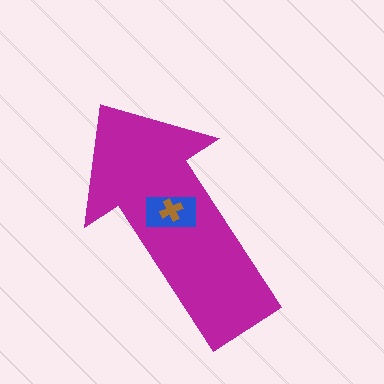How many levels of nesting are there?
3.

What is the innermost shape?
The brown cross.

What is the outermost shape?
The magenta arrow.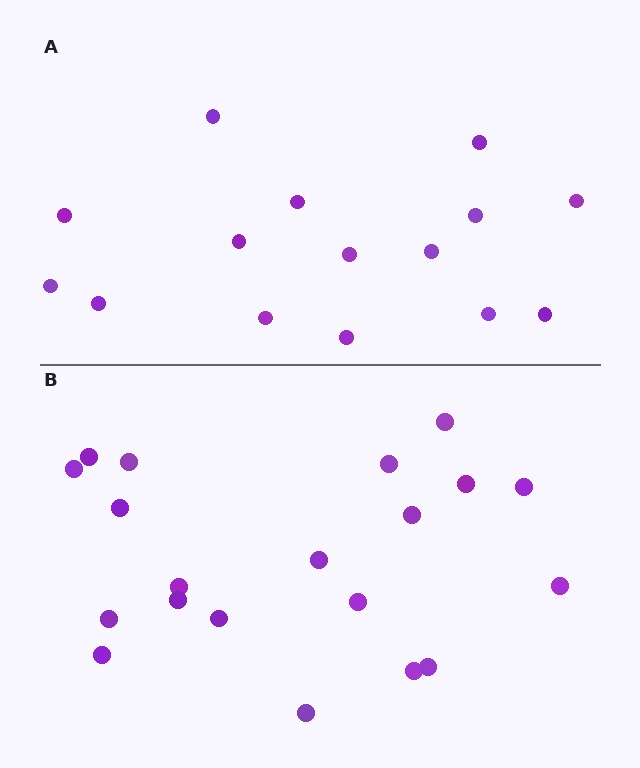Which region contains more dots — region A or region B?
Region B (the bottom region) has more dots.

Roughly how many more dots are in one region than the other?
Region B has about 5 more dots than region A.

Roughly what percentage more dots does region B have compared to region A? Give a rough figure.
About 35% more.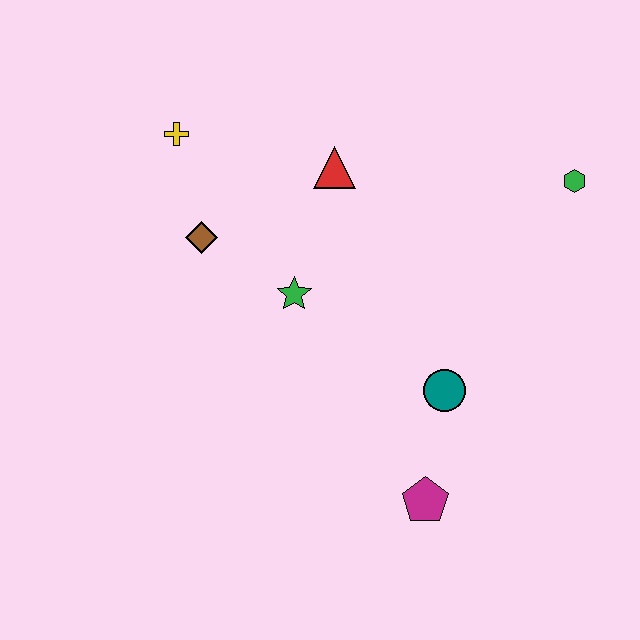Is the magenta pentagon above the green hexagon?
No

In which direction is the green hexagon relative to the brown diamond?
The green hexagon is to the right of the brown diamond.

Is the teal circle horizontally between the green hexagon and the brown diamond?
Yes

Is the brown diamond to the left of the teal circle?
Yes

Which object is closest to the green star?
The brown diamond is closest to the green star.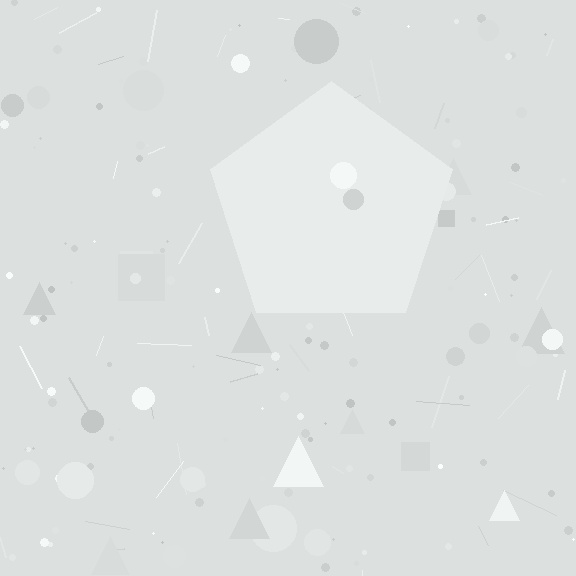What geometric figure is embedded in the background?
A pentagon is embedded in the background.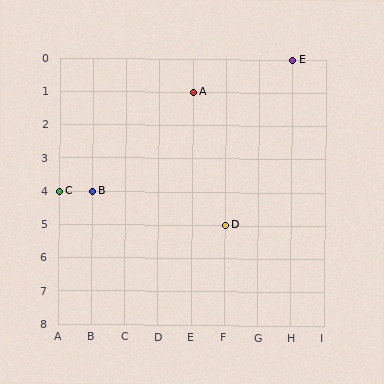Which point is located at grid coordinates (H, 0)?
Point E is at (H, 0).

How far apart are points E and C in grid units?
Points E and C are 7 columns and 4 rows apart (about 8.1 grid units diagonally).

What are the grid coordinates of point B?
Point B is at grid coordinates (B, 4).